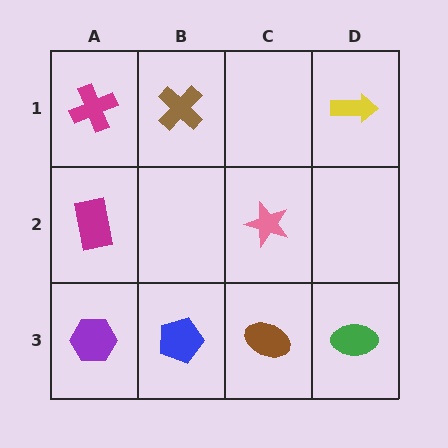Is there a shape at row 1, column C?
No, that cell is empty.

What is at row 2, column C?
A pink star.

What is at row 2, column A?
A magenta rectangle.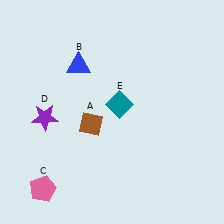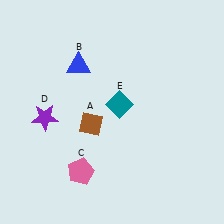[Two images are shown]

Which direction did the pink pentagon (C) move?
The pink pentagon (C) moved right.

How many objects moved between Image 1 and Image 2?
1 object moved between the two images.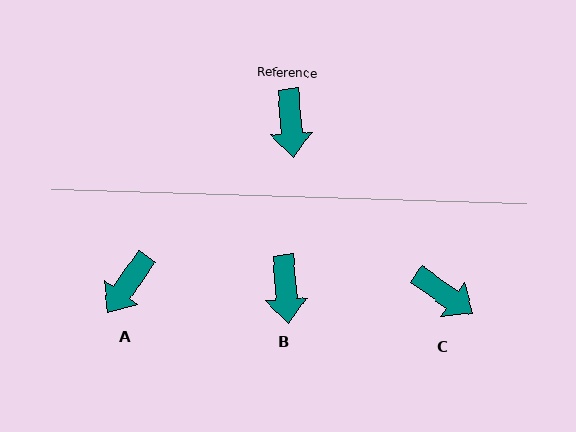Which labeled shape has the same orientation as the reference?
B.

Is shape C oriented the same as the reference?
No, it is off by about 51 degrees.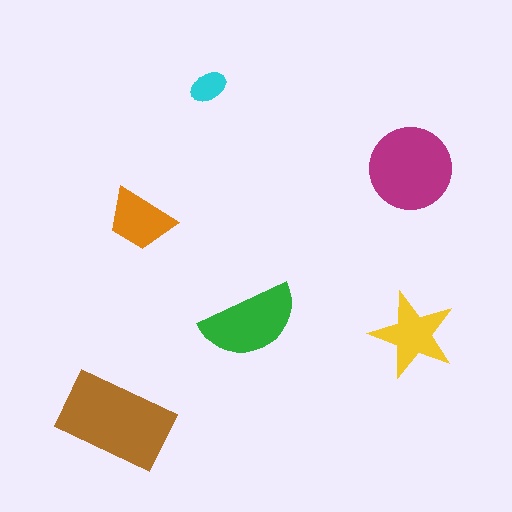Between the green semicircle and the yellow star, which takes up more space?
The green semicircle.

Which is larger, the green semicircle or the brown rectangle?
The brown rectangle.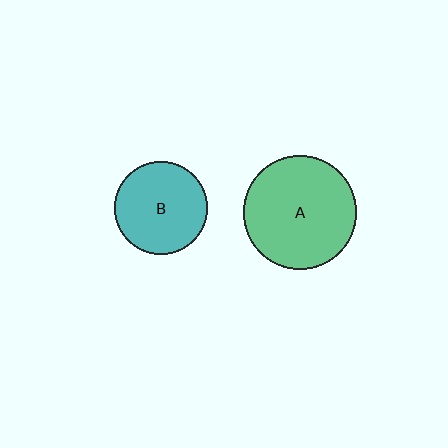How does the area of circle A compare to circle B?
Approximately 1.5 times.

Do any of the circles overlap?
No, none of the circles overlap.